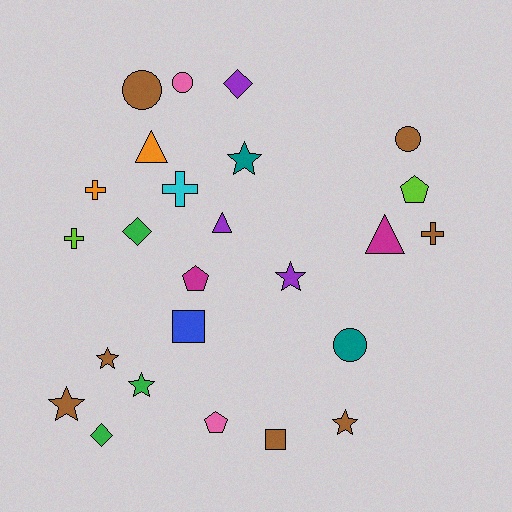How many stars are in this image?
There are 6 stars.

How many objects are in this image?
There are 25 objects.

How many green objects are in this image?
There are 3 green objects.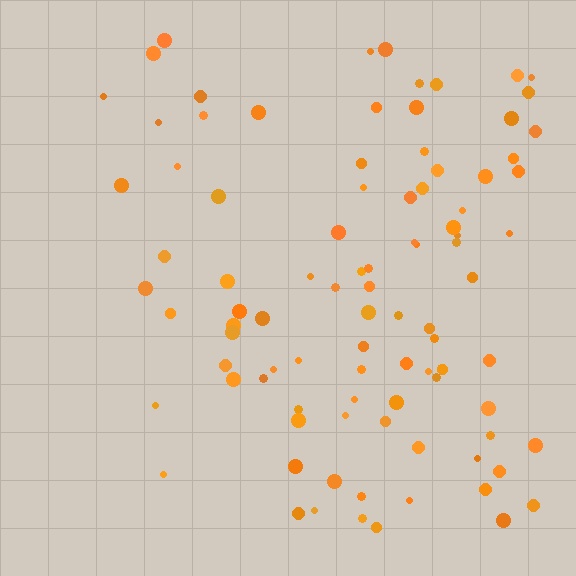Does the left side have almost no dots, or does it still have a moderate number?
Still a moderate number, just noticeably fewer than the right.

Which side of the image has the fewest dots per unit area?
The left.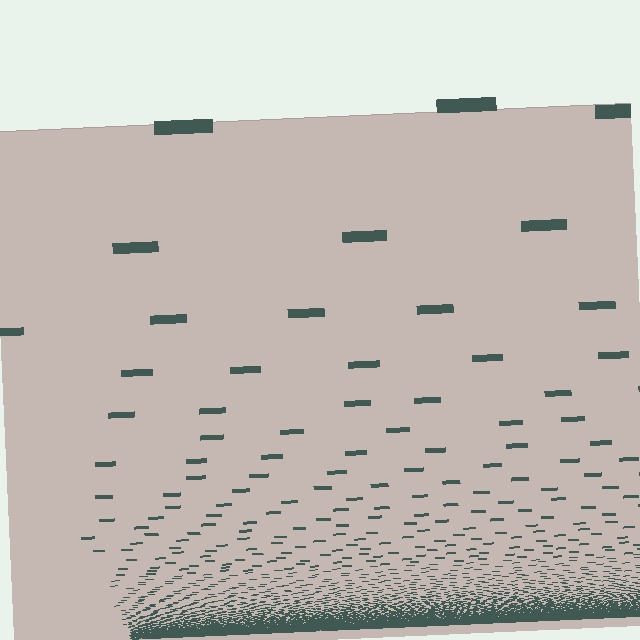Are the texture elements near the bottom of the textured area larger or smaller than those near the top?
Smaller. The gradient is inverted — elements near the bottom are smaller and denser.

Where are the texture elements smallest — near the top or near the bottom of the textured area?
Near the bottom.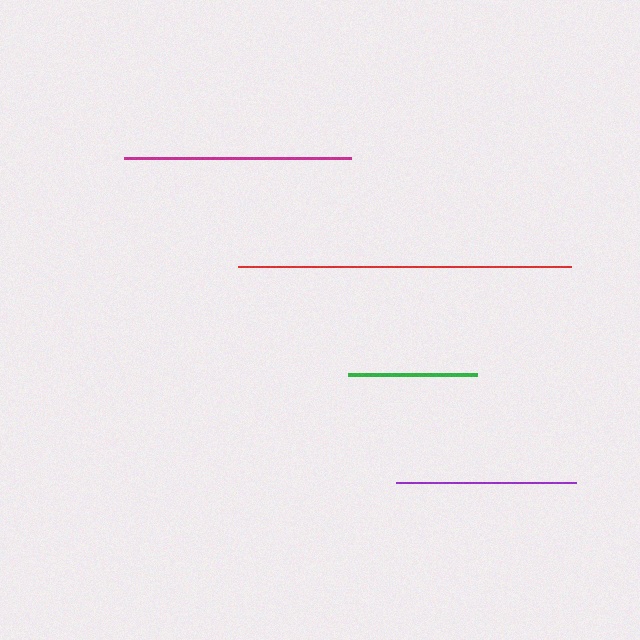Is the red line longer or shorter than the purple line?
The red line is longer than the purple line.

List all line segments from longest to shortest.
From longest to shortest: red, magenta, purple, green.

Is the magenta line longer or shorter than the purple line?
The magenta line is longer than the purple line.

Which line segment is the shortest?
The green line is the shortest at approximately 128 pixels.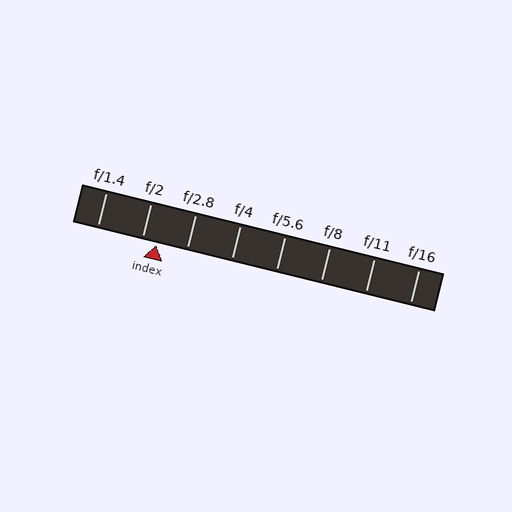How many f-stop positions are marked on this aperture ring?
There are 8 f-stop positions marked.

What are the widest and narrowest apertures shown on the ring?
The widest aperture shown is f/1.4 and the narrowest is f/16.